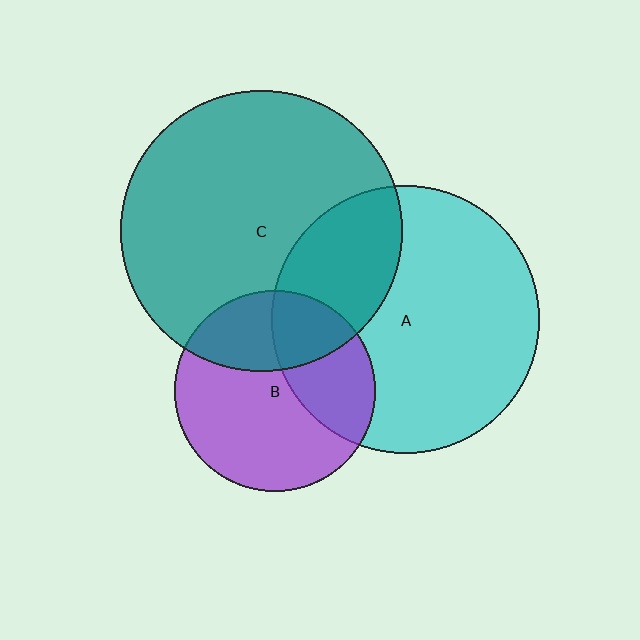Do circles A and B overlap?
Yes.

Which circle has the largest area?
Circle C (teal).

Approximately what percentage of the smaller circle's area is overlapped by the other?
Approximately 35%.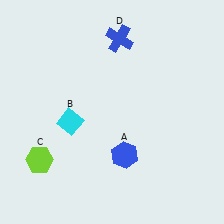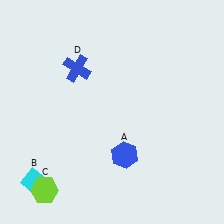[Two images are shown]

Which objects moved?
The objects that moved are: the cyan diamond (B), the lime hexagon (C), the blue cross (D).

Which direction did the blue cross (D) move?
The blue cross (D) moved left.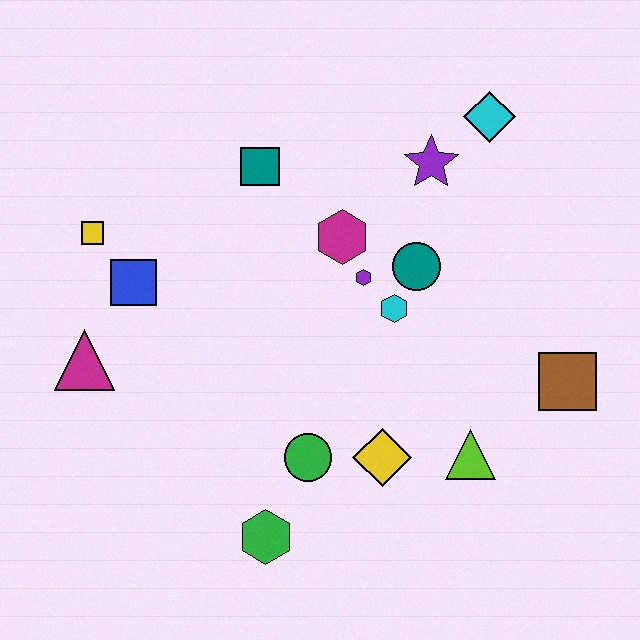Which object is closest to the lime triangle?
The yellow diamond is closest to the lime triangle.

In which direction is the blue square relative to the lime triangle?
The blue square is to the left of the lime triangle.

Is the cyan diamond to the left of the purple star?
No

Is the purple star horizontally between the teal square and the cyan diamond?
Yes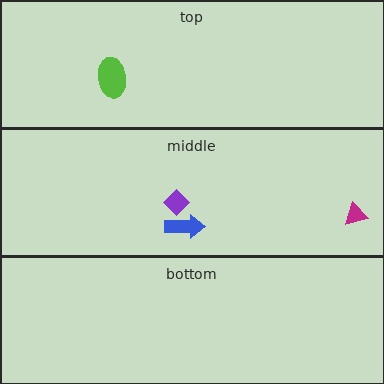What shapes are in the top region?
The lime ellipse.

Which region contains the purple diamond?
The middle region.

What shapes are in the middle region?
The purple diamond, the magenta triangle, the blue arrow.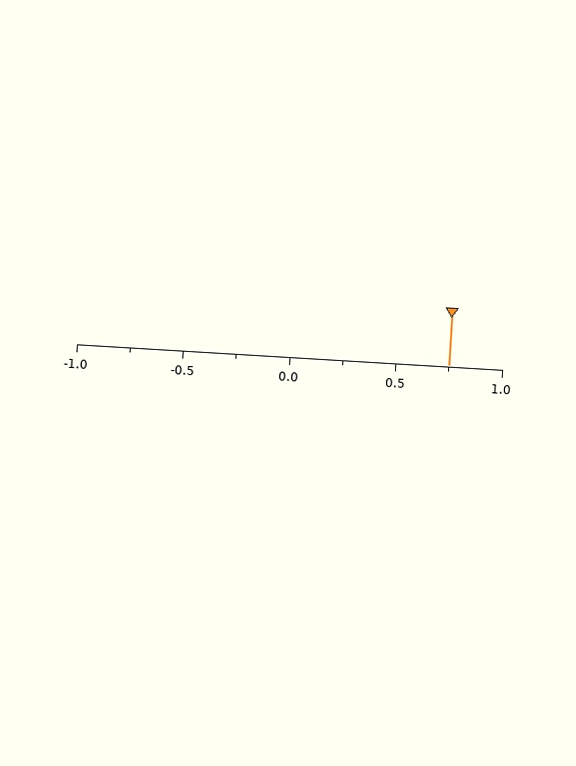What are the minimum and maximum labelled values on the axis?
The axis runs from -1.0 to 1.0.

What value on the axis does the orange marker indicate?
The marker indicates approximately 0.75.